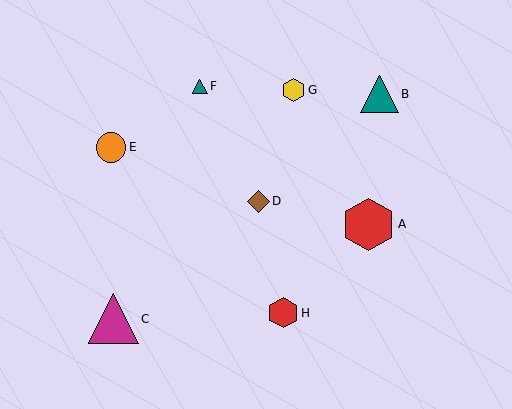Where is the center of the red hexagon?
The center of the red hexagon is at (368, 225).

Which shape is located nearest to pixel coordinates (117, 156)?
The orange circle (labeled E) at (111, 147) is nearest to that location.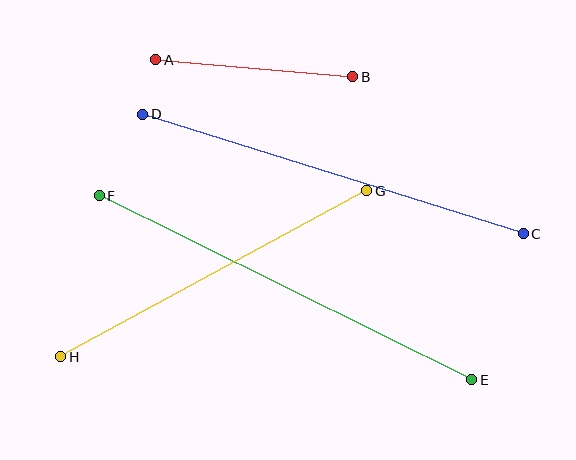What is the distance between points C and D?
The distance is approximately 399 pixels.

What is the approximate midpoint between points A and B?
The midpoint is at approximately (254, 68) pixels.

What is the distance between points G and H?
The distance is approximately 348 pixels.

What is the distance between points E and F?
The distance is approximately 416 pixels.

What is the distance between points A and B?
The distance is approximately 197 pixels.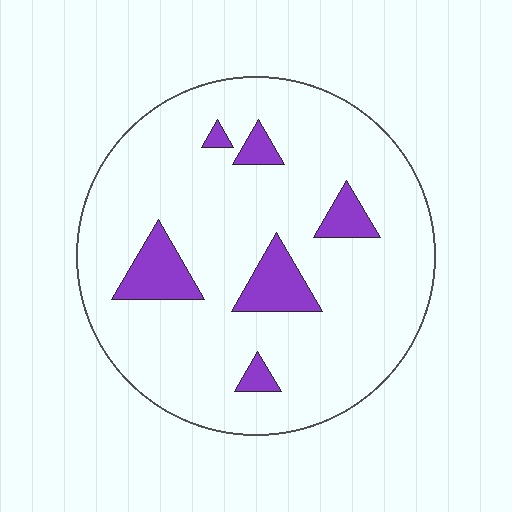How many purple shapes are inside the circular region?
6.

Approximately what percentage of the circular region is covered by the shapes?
Approximately 10%.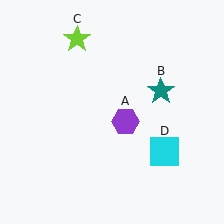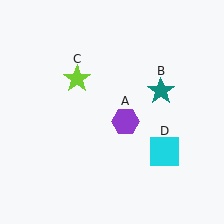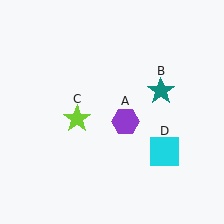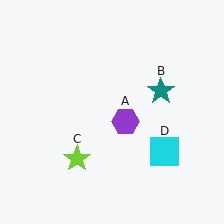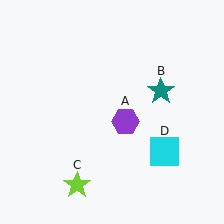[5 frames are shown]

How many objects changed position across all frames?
1 object changed position: lime star (object C).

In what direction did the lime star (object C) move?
The lime star (object C) moved down.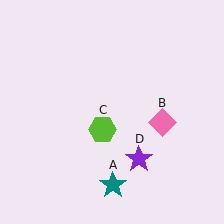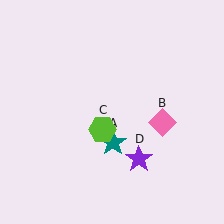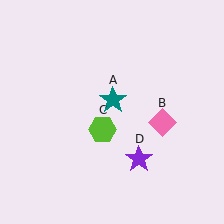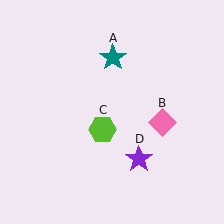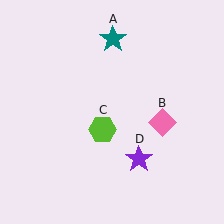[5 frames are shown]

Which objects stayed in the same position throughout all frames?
Pink diamond (object B) and lime hexagon (object C) and purple star (object D) remained stationary.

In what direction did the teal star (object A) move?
The teal star (object A) moved up.